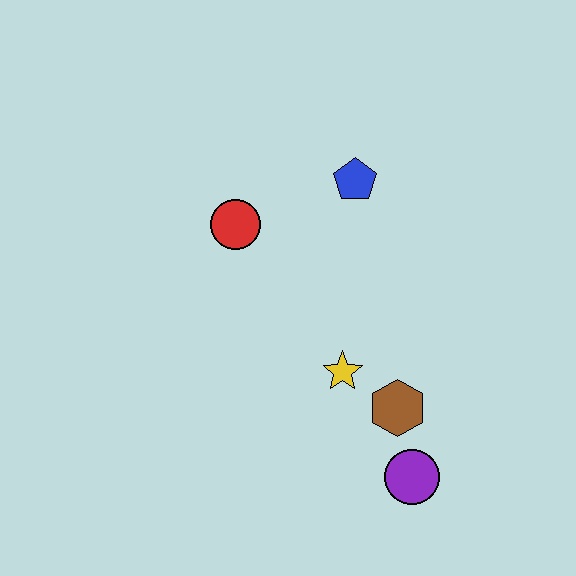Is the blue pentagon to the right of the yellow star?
Yes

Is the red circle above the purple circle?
Yes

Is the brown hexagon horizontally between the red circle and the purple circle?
Yes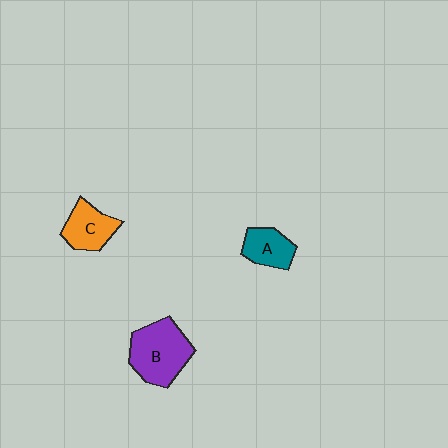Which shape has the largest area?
Shape B (purple).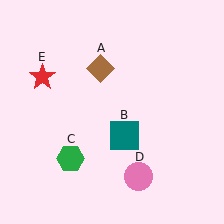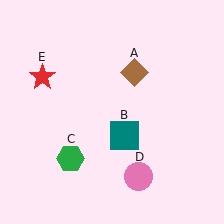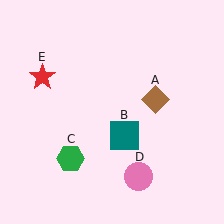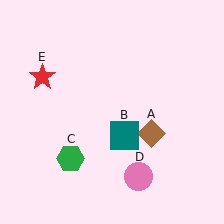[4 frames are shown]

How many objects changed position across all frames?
1 object changed position: brown diamond (object A).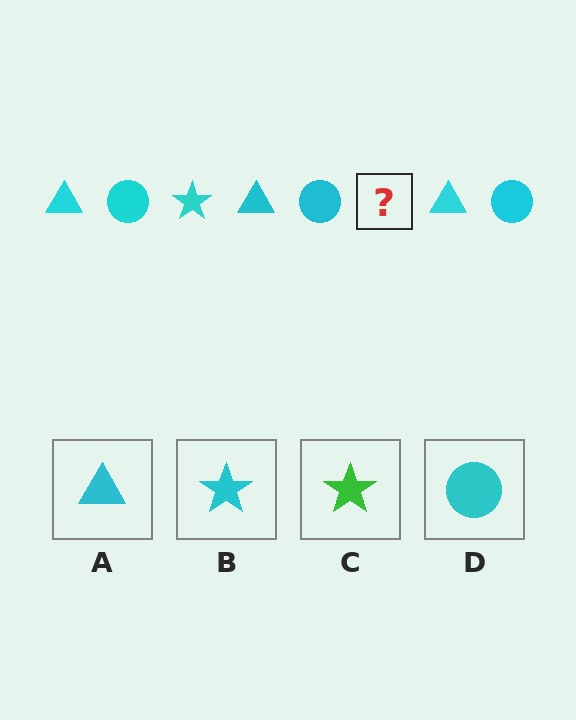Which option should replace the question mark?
Option B.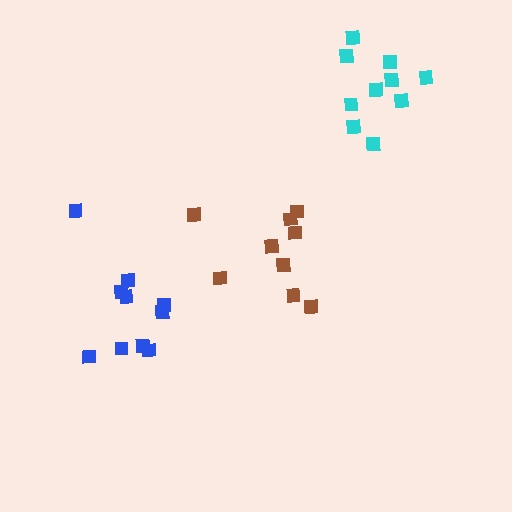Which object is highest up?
The cyan cluster is topmost.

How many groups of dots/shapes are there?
There are 3 groups.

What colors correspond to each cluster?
The clusters are colored: brown, blue, cyan.